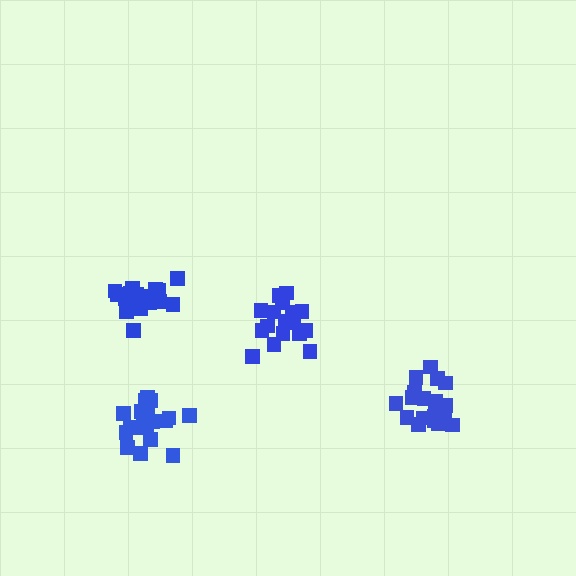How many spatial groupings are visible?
There are 4 spatial groupings.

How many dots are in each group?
Group 1: 18 dots, Group 2: 19 dots, Group 3: 18 dots, Group 4: 19 dots (74 total).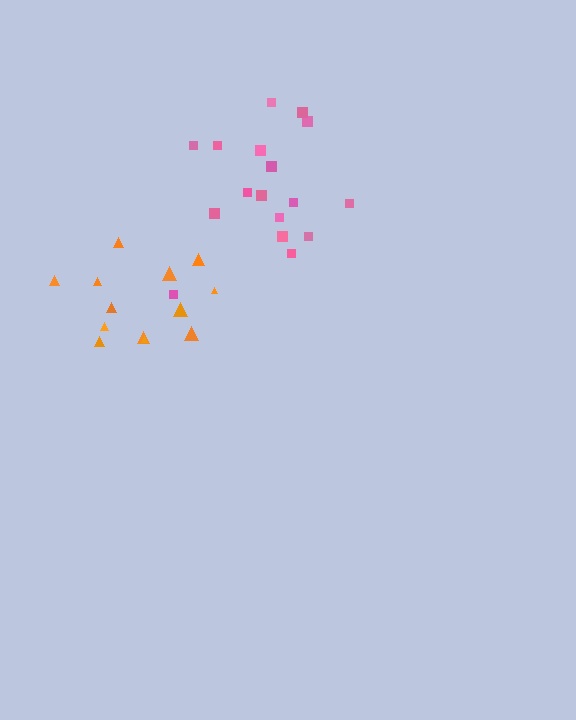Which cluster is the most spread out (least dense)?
Orange.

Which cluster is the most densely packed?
Pink.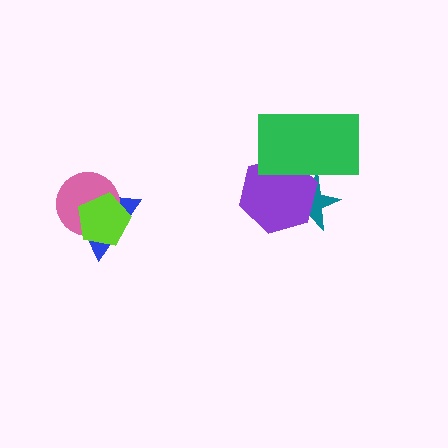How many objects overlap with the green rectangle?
2 objects overlap with the green rectangle.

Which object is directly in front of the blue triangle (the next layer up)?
The pink circle is directly in front of the blue triangle.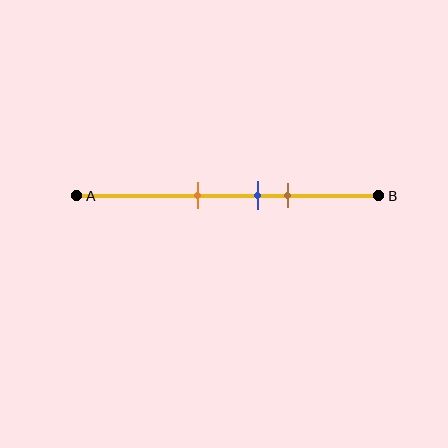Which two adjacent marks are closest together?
The blue and brown marks are the closest adjacent pair.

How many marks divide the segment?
There are 3 marks dividing the segment.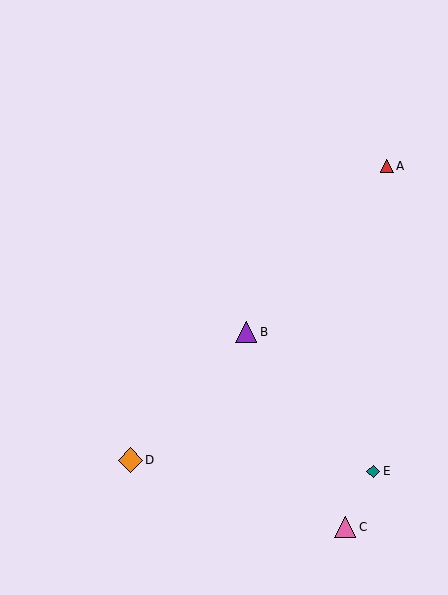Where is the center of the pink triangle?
The center of the pink triangle is at (345, 527).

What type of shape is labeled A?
Shape A is a red triangle.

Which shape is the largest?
The orange diamond (labeled D) is the largest.